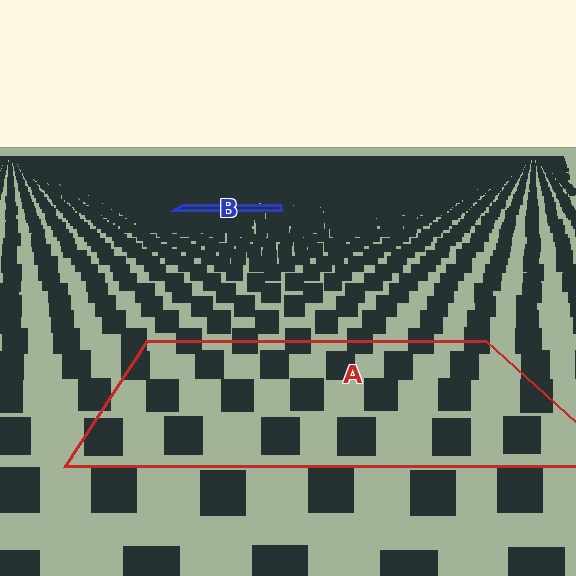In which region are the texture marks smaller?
The texture marks are smaller in region B, because it is farther away.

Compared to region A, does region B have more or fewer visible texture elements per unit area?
Region B has more texture elements per unit area — they are packed more densely because it is farther away.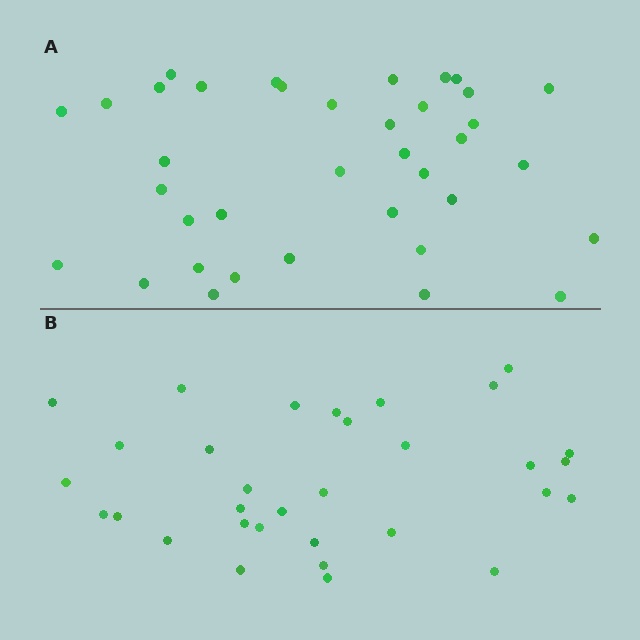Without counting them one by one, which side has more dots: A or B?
Region A (the top region) has more dots.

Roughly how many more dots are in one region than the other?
Region A has about 5 more dots than region B.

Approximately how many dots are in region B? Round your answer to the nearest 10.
About 30 dots. (The exact count is 32, which rounds to 30.)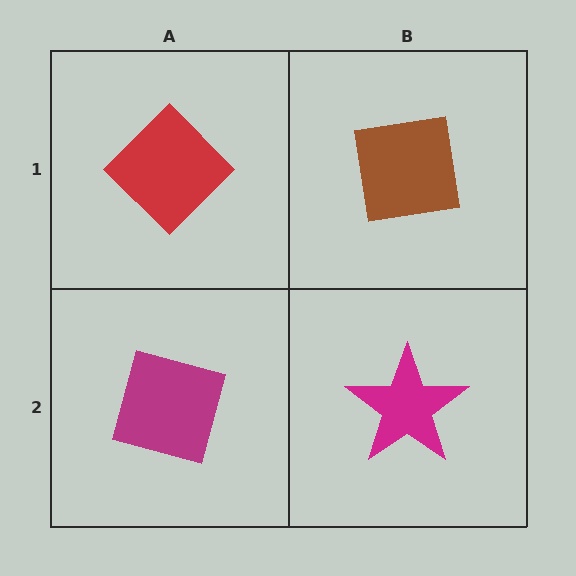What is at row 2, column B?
A magenta star.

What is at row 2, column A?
A magenta diamond.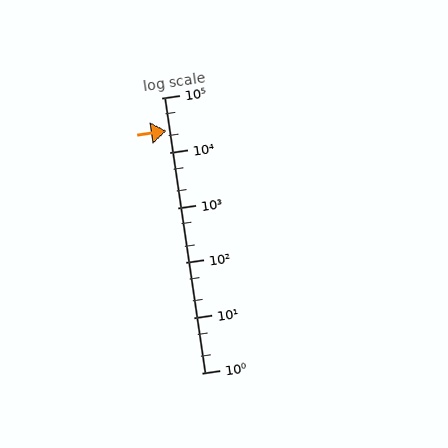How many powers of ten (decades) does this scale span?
The scale spans 5 decades, from 1 to 100000.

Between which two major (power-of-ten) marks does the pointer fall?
The pointer is between 10000 and 100000.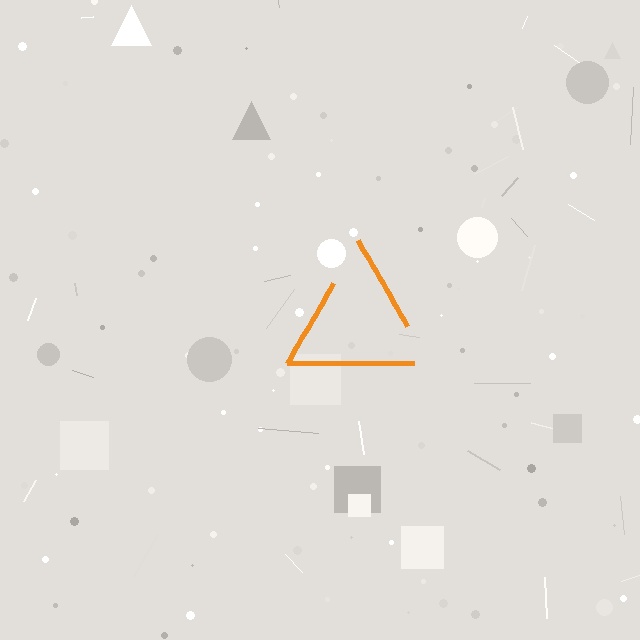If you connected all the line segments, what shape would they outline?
They would outline a triangle.